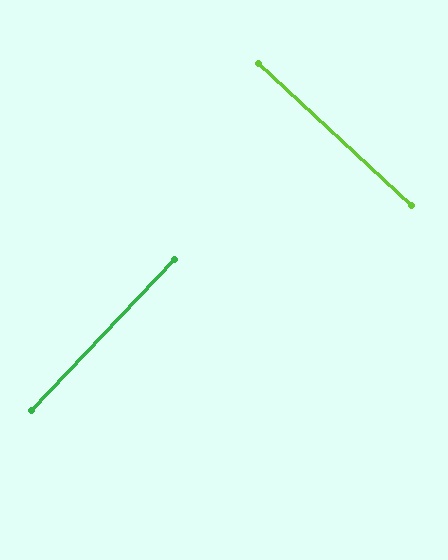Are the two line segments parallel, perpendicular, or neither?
Perpendicular — they meet at approximately 89°.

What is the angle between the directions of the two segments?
Approximately 89 degrees.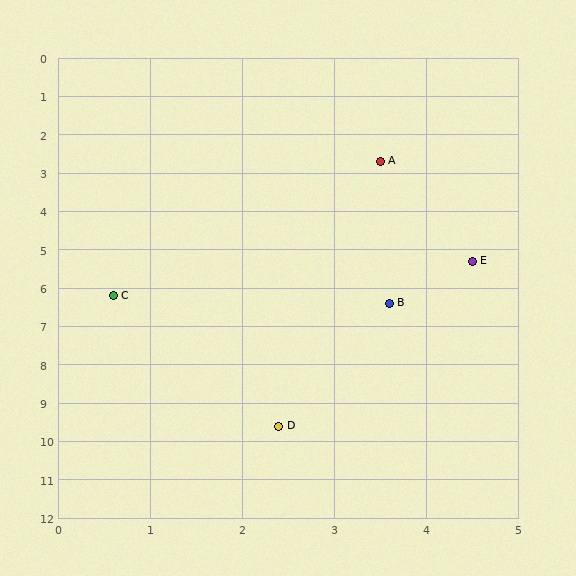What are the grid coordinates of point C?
Point C is at approximately (0.6, 6.2).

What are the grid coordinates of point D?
Point D is at approximately (2.4, 9.6).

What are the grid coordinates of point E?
Point E is at approximately (4.5, 5.3).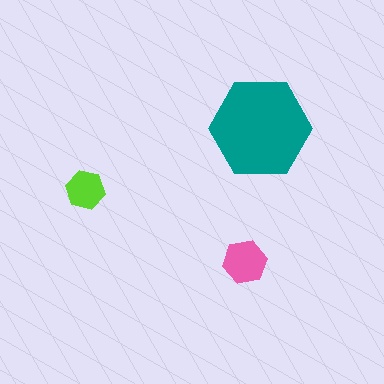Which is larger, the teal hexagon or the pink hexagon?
The teal one.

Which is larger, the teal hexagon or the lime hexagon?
The teal one.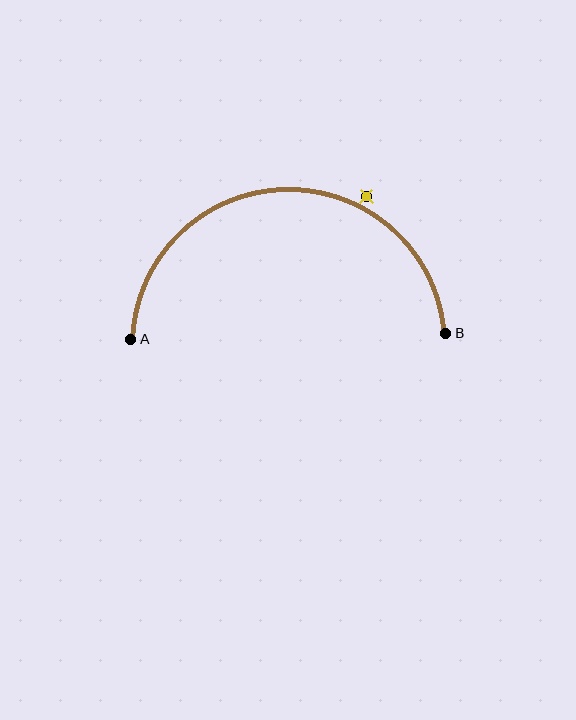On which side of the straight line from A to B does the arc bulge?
The arc bulges above the straight line connecting A and B.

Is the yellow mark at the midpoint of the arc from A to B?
No — the yellow mark does not lie on the arc at all. It sits slightly outside the curve.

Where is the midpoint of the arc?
The arc midpoint is the point on the curve farthest from the straight line joining A and B. It sits above that line.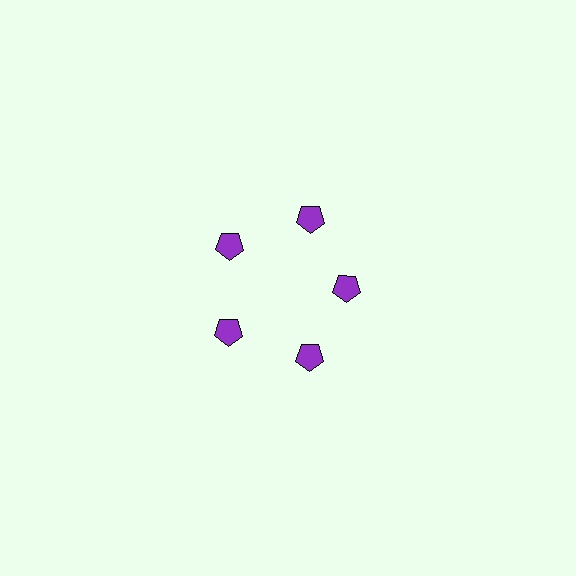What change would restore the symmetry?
The symmetry would be restored by moving it outward, back onto the ring so that all 5 pentagons sit at equal angles and equal distance from the center.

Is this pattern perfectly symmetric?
No. The 5 purple pentagons are arranged in a ring, but one element near the 3 o'clock position is pulled inward toward the center, breaking the 5-fold rotational symmetry.